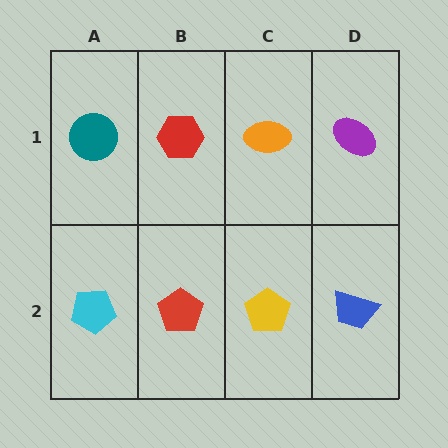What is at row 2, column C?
A yellow pentagon.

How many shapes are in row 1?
4 shapes.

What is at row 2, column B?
A red pentagon.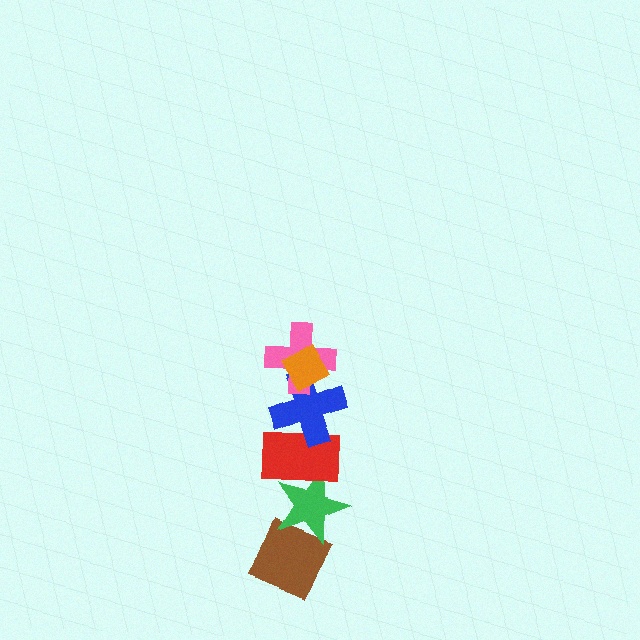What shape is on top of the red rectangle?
The blue cross is on top of the red rectangle.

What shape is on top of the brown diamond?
The green star is on top of the brown diamond.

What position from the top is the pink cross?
The pink cross is 2nd from the top.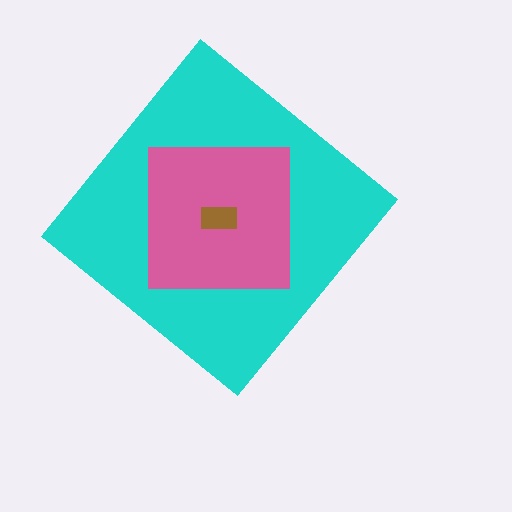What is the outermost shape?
The cyan diamond.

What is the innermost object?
The brown rectangle.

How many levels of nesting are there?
3.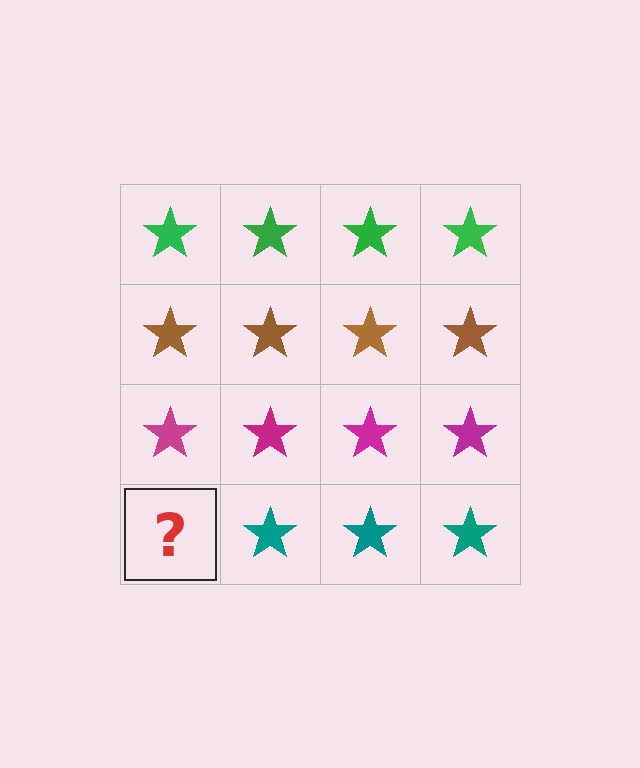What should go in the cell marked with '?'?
The missing cell should contain a teal star.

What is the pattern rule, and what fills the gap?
The rule is that each row has a consistent color. The gap should be filled with a teal star.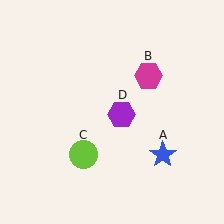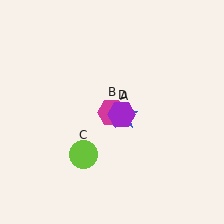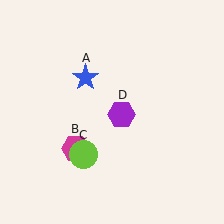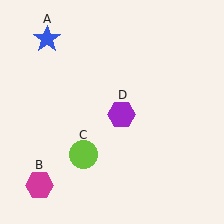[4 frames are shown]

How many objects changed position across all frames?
2 objects changed position: blue star (object A), magenta hexagon (object B).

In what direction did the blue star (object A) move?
The blue star (object A) moved up and to the left.